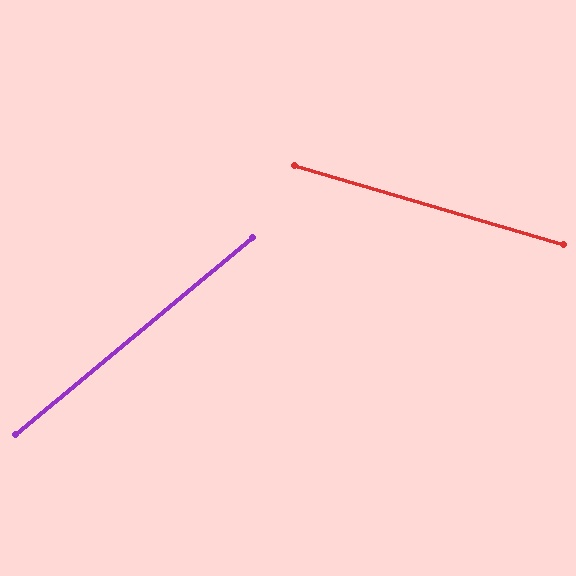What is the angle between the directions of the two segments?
Approximately 56 degrees.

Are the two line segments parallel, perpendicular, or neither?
Neither parallel nor perpendicular — they differ by about 56°.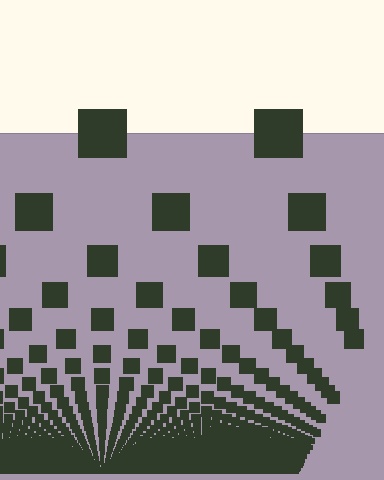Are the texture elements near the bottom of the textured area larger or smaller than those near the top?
Smaller. The gradient is inverted — elements near the bottom are smaller and denser.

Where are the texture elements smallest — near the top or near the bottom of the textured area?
Near the bottom.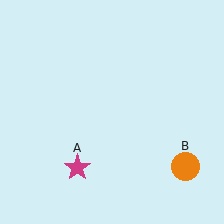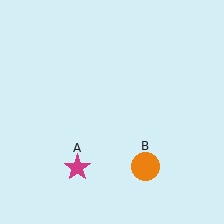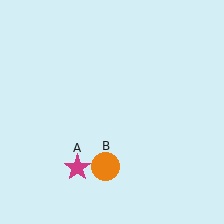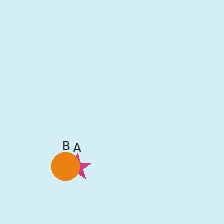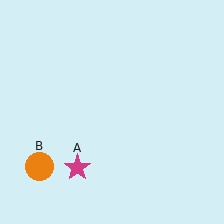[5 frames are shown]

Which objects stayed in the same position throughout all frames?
Magenta star (object A) remained stationary.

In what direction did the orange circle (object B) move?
The orange circle (object B) moved left.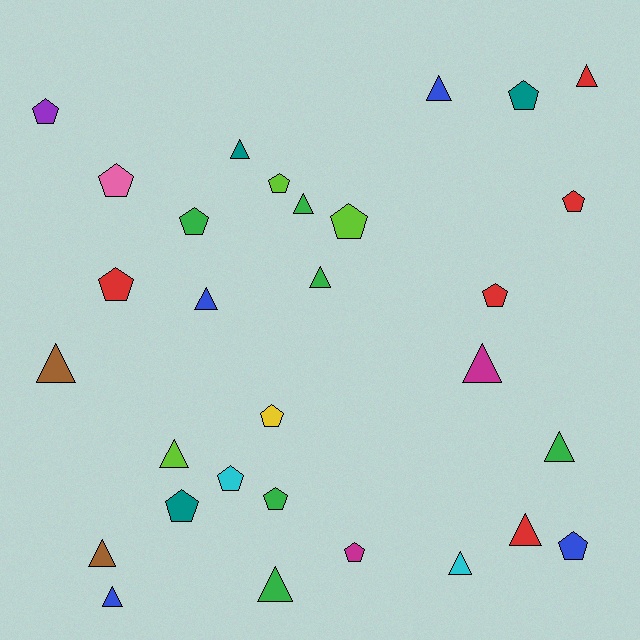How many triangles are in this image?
There are 15 triangles.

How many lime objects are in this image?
There are 3 lime objects.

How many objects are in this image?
There are 30 objects.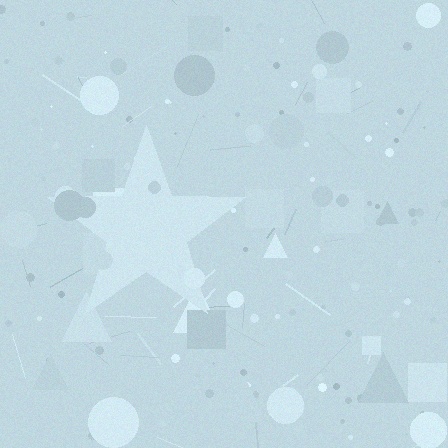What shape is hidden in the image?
A star is hidden in the image.